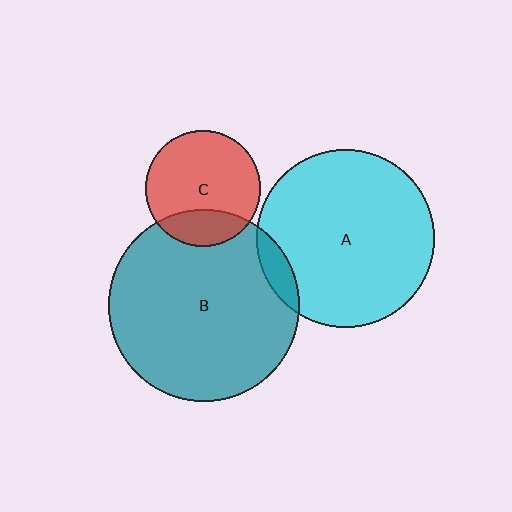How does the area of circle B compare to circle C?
Approximately 2.8 times.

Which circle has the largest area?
Circle B (teal).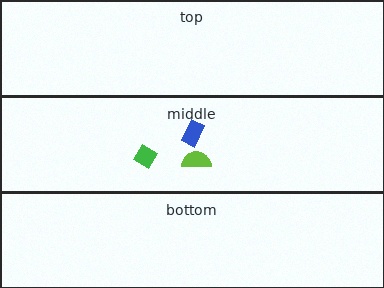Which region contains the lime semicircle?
The middle region.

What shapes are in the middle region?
The lime semicircle, the green diamond, the blue rectangle.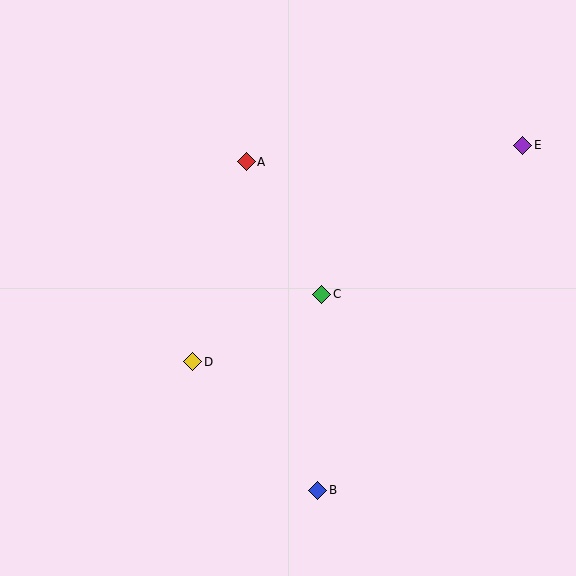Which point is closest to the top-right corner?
Point E is closest to the top-right corner.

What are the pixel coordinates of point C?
Point C is at (322, 294).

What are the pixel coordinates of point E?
Point E is at (523, 145).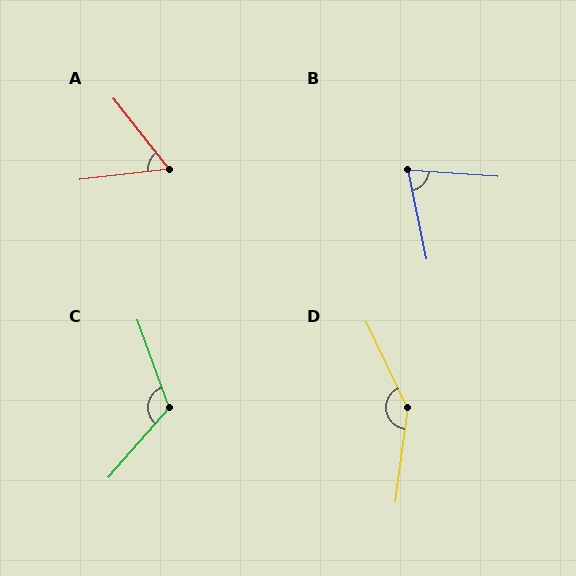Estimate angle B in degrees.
Approximately 74 degrees.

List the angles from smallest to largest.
A (59°), B (74°), C (119°), D (147°).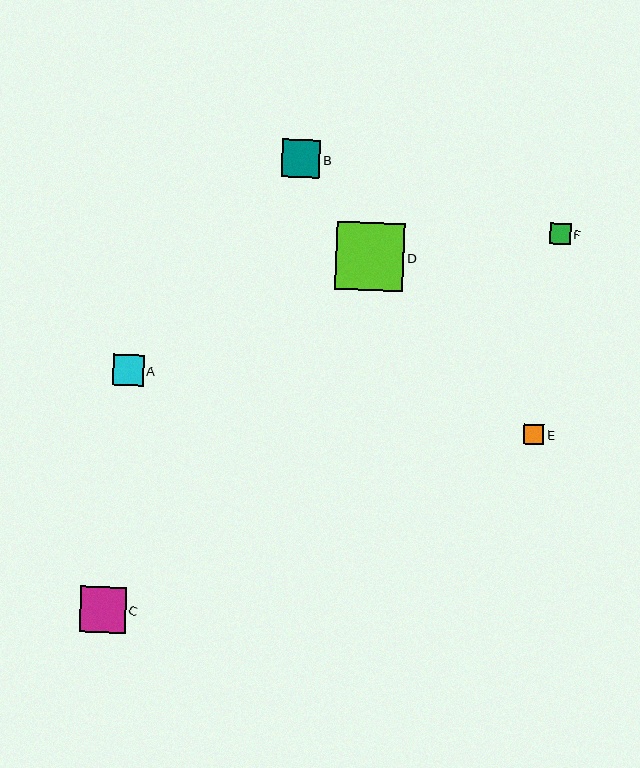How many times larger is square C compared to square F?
Square C is approximately 2.2 times the size of square F.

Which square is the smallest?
Square E is the smallest with a size of approximately 20 pixels.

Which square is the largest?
Square D is the largest with a size of approximately 68 pixels.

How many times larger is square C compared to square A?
Square C is approximately 1.5 times the size of square A.